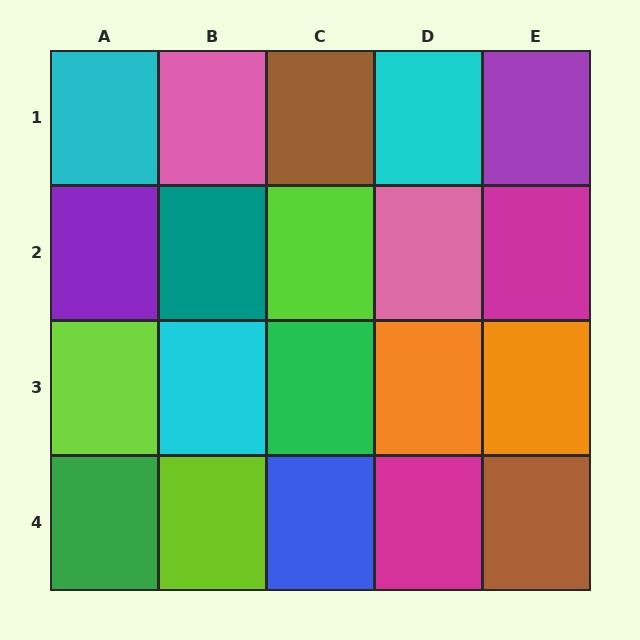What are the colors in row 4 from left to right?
Green, lime, blue, magenta, brown.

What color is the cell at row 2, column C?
Lime.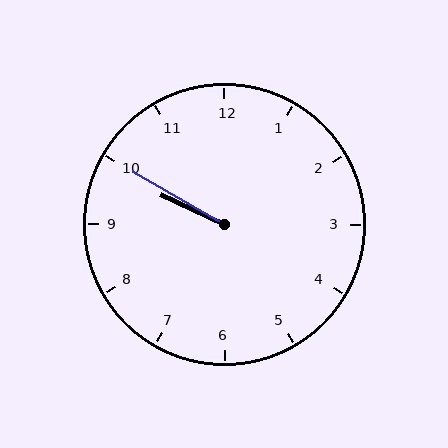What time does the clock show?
9:50.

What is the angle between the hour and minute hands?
Approximately 5 degrees.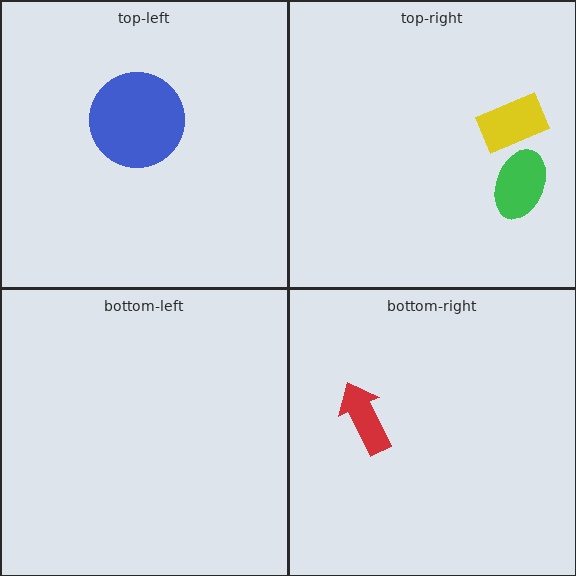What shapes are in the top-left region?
The blue circle.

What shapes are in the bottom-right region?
The red arrow.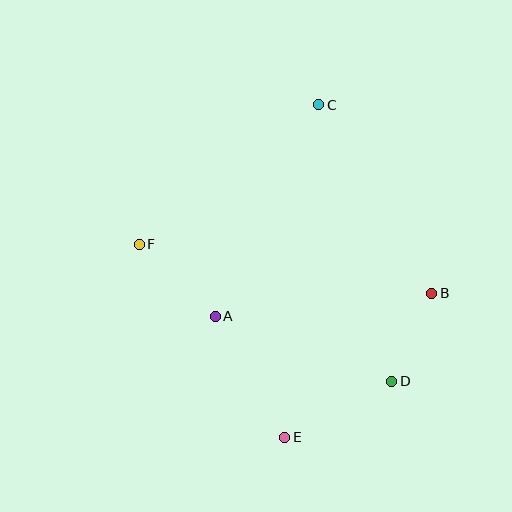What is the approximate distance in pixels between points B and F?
The distance between B and F is approximately 297 pixels.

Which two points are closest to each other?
Points B and D are closest to each other.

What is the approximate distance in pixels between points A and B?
The distance between A and B is approximately 218 pixels.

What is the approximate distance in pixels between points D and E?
The distance between D and E is approximately 121 pixels.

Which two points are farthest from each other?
Points C and E are farthest from each other.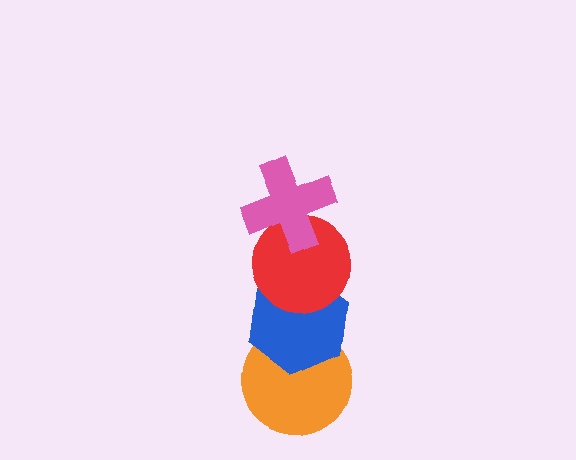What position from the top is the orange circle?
The orange circle is 4th from the top.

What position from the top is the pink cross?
The pink cross is 1st from the top.